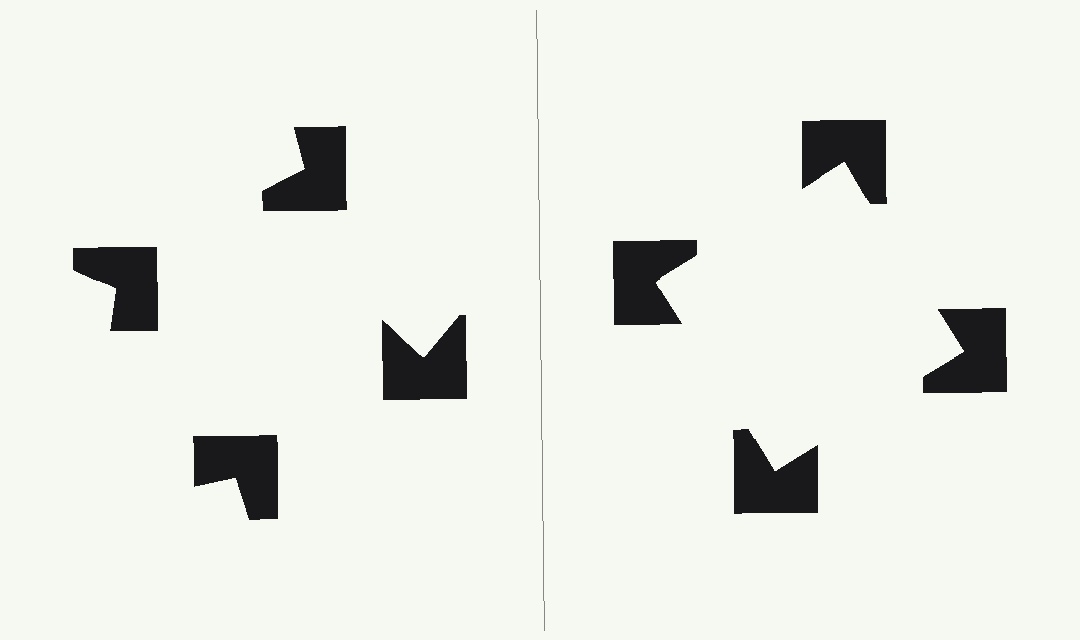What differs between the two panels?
The notched squares are positioned identically on both sides; only the wedge orientations differ. On the right they align to a square; on the left they are misaligned.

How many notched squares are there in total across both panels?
8 — 4 on each side.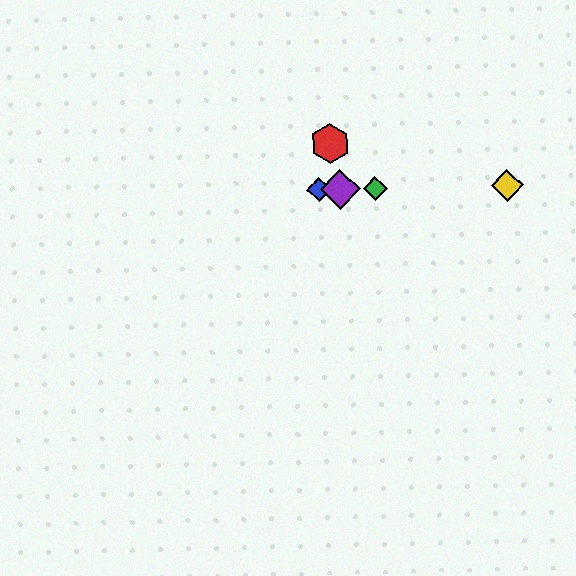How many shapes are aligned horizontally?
4 shapes (the blue diamond, the green diamond, the yellow diamond, the purple diamond) are aligned horizontally.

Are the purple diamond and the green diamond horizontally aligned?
Yes, both are at y≈189.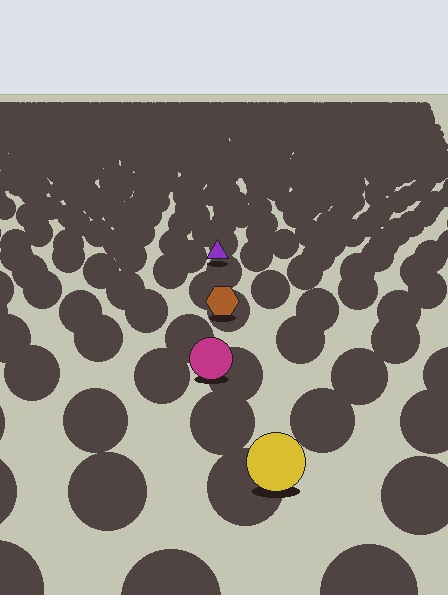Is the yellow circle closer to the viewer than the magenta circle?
Yes. The yellow circle is closer — you can tell from the texture gradient: the ground texture is coarser near it.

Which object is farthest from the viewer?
The purple triangle is farthest from the viewer. It appears smaller and the ground texture around it is denser.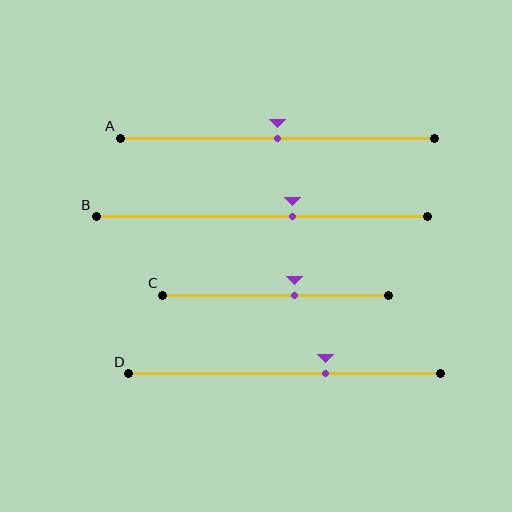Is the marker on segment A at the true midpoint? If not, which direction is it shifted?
Yes, the marker on segment A is at the true midpoint.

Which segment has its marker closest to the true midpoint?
Segment A has its marker closest to the true midpoint.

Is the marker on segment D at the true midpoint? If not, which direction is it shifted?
No, the marker on segment D is shifted to the right by about 13% of the segment length.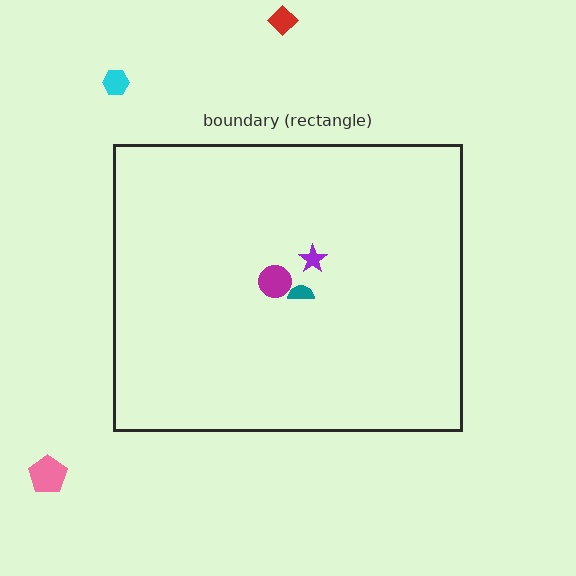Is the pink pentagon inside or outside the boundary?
Outside.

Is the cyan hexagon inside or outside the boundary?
Outside.